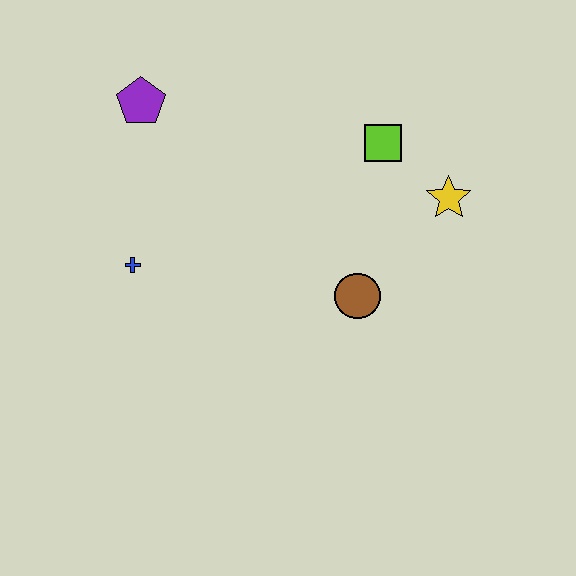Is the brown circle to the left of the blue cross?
No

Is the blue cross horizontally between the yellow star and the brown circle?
No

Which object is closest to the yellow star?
The lime square is closest to the yellow star.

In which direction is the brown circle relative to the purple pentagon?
The brown circle is to the right of the purple pentagon.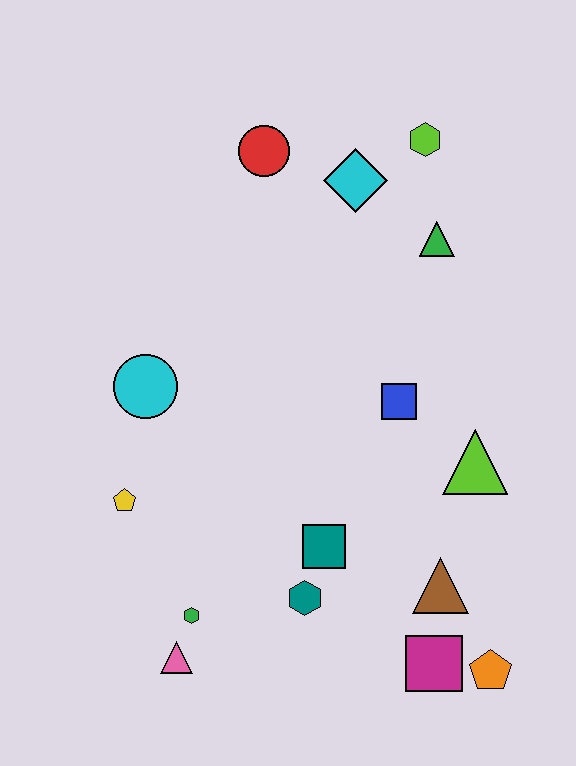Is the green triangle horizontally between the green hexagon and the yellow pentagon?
No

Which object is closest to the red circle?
The cyan diamond is closest to the red circle.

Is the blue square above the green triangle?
No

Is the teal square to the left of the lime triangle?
Yes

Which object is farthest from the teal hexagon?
The lime hexagon is farthest from the teal hexagon.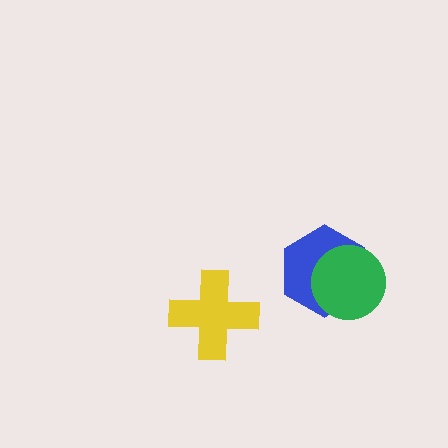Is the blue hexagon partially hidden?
Yes, it is partially covered by another shape.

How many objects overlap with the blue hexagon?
1 object overlaps with the blue hexagon.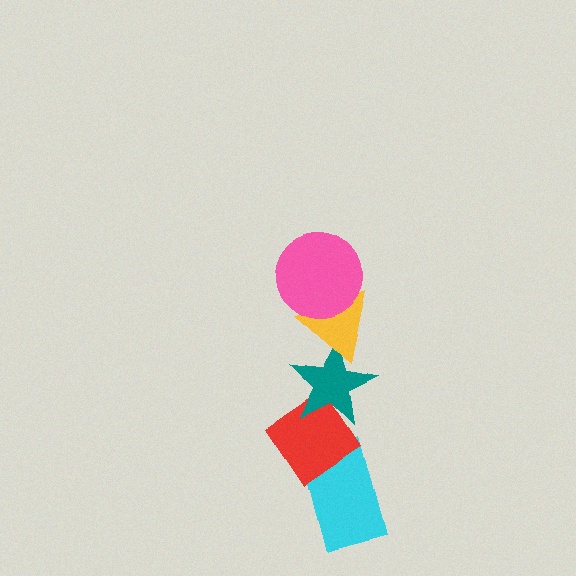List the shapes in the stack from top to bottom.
From top to bottom: the pink circle, the yellow triangle, the teal star, the red diamond, the cyan rectangle.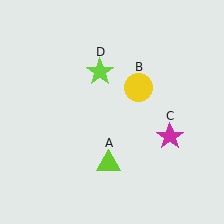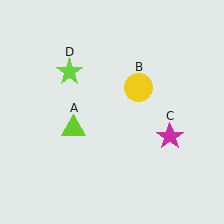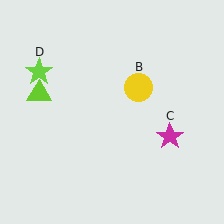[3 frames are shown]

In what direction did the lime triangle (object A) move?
The lime triangle (object A) moved up and to the left.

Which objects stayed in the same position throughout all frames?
Yellow circle (object B) and magenta star (object C) remained stationary.